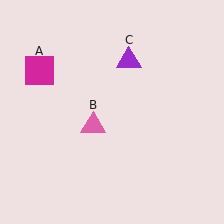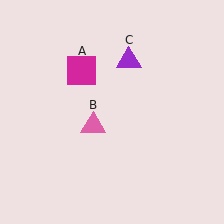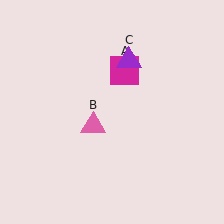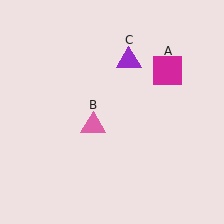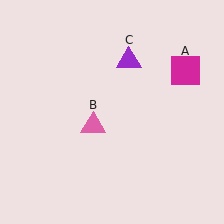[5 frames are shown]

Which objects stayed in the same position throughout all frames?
Pink triangle (object B) and purple triangle (object C) remained stationary.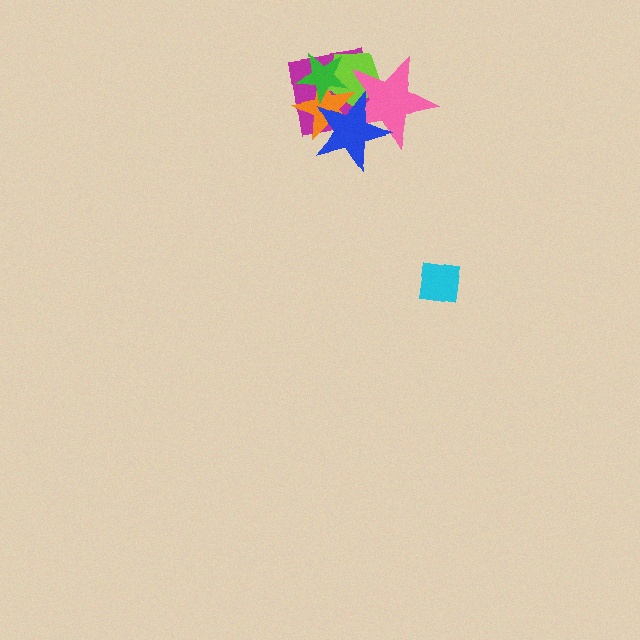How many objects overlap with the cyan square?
0 objects overlap with the cyan square.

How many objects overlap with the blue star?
5 objects overlap with the blue star.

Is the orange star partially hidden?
Yes, it is partially covered by another shape.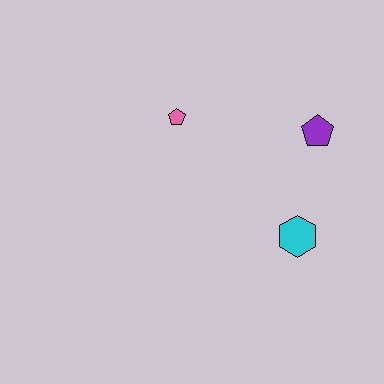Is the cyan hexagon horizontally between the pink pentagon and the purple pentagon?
Yes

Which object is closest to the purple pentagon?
The cyan hexagon is closest to the purple pentagon.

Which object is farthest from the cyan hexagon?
The pink pentagon is farthest from the cyan hexagon.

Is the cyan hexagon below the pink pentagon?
Yes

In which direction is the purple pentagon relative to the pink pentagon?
The purple pentagon is to the right of the pink pentagon.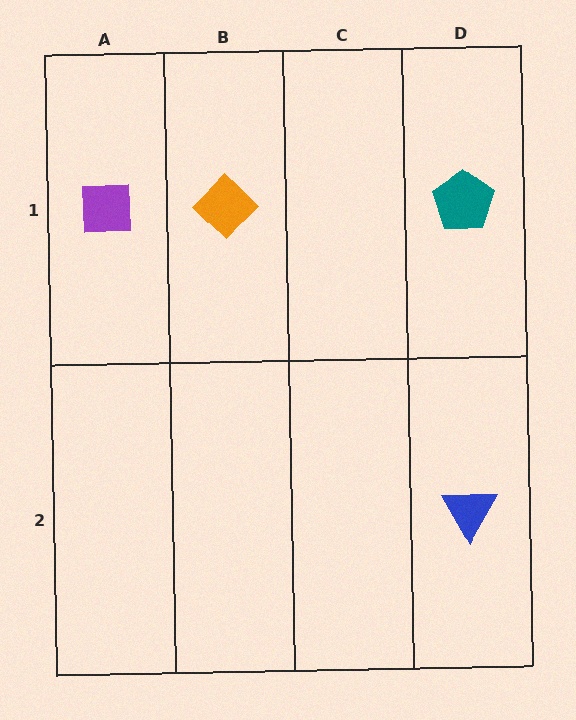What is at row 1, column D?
A teal pentagon.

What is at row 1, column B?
An orange diamond.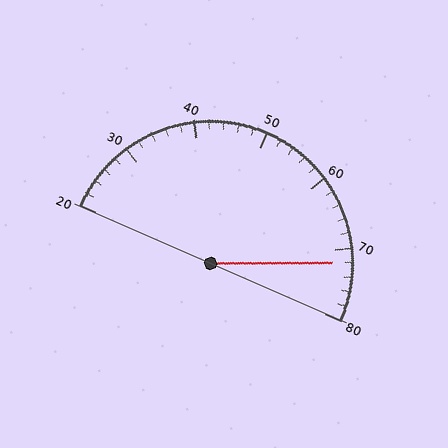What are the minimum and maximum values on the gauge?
The gauge ranges from 20 to 80.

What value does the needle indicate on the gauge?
The needle indicates approximately 72.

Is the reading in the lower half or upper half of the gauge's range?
The reading is in the upper half of the range (20 to 80).